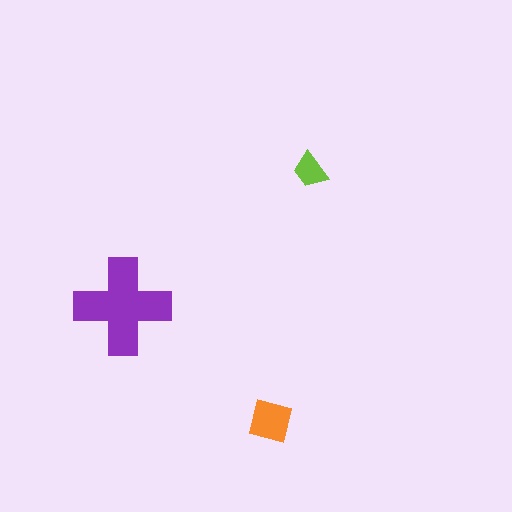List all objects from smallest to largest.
The lime trapezoid, the orange square, the purple cross.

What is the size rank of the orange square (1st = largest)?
2nd.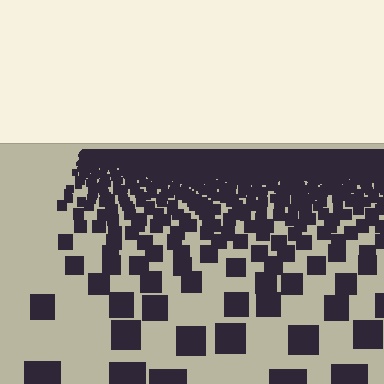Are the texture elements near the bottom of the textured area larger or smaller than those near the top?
Larger. Near the bottom, elements are closer to the viewer and appear at a bigger on-screen size.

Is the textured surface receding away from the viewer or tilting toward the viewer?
The surface is receding away from the viewer. Texture elements get smaller and denser toward the top.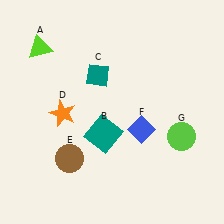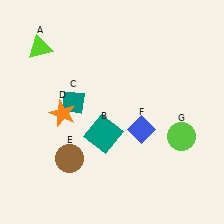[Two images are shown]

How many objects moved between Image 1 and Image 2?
1 object moved between the two images.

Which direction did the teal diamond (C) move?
The teal diamond (C) moved down.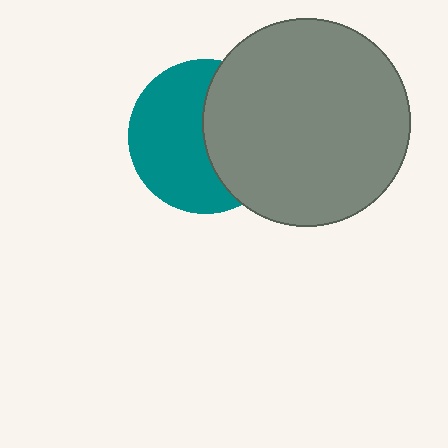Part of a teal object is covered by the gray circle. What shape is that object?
It is a circle.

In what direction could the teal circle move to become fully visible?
The teal circle could move left. That would shift it out from behind the gray circle entirely.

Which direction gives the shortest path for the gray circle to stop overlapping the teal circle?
Moving right gives the shortest separation.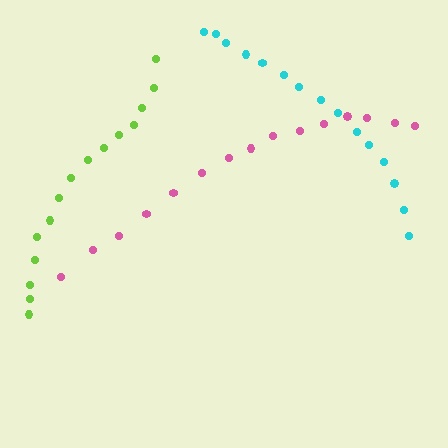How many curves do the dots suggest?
There are 3 distinct paths.